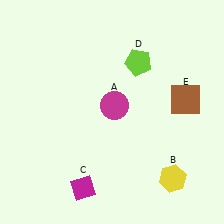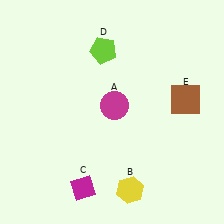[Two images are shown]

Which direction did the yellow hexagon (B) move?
The yellow hexagon (B) moved left.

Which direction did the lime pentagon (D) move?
The lime pentagon (D) moved left.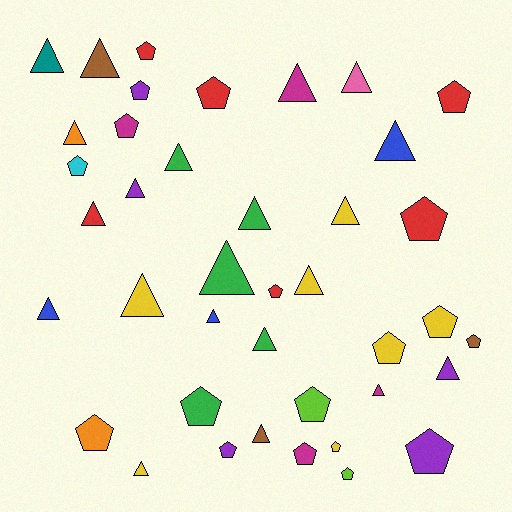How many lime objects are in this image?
There are 2 lime objects.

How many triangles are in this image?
There are 21 triangles.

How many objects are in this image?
There are 40 objects.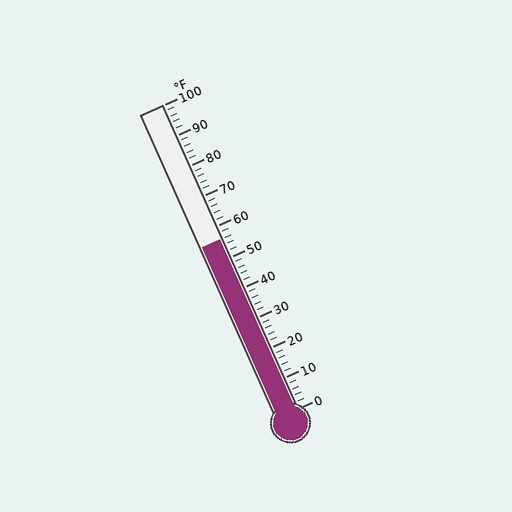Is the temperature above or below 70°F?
The temperature is below 70°F.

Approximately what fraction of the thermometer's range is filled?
The thermometer is filled to approximately 55% of its range.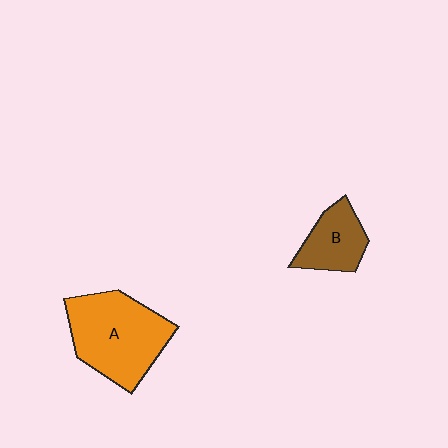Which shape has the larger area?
Shape A (orange).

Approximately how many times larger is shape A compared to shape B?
Approximately 2.0 times.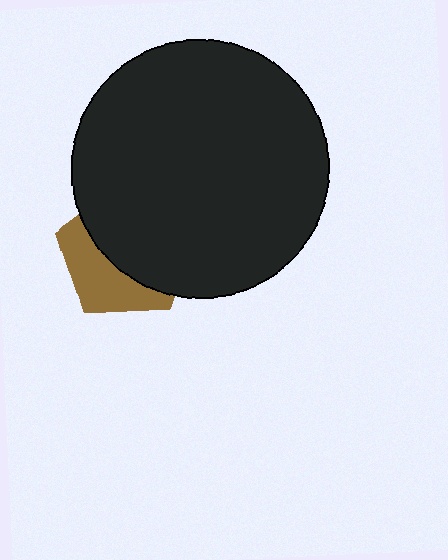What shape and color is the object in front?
The object in front is a black circle.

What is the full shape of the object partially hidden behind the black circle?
The partially hidden object is a brown pentagon.